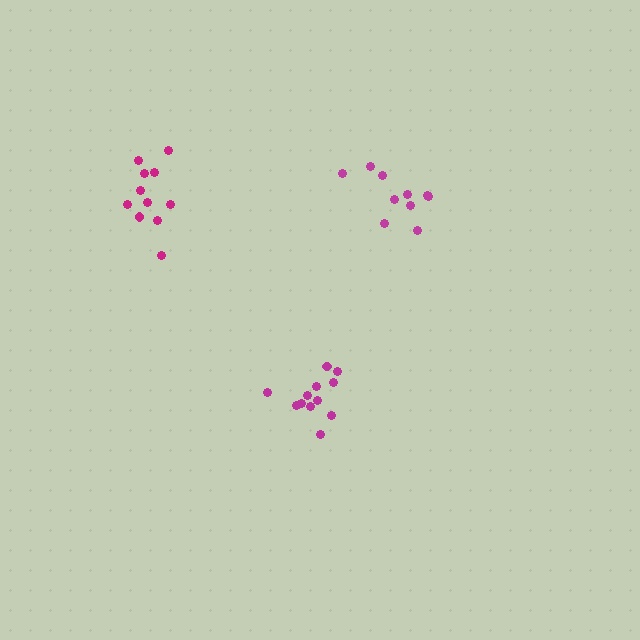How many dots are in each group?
Group 1: 12 dots, Group 2: 11 dots, Group 3: 10 dots (33 total).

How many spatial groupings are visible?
There are 3 spatial groupings.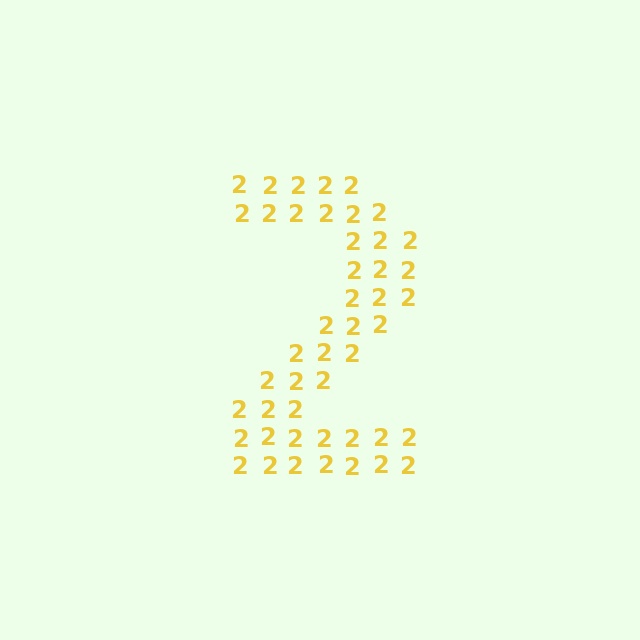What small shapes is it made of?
It is made of small digit 2's.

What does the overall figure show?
The overall figure shows the digit 2.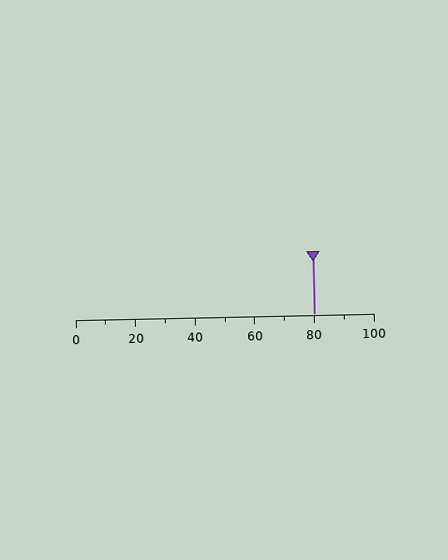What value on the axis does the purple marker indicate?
The marker indicates approximately 80.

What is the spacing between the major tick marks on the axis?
The major ticks are spaced 20 apart.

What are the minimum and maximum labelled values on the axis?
The axis runs from 0 to 100.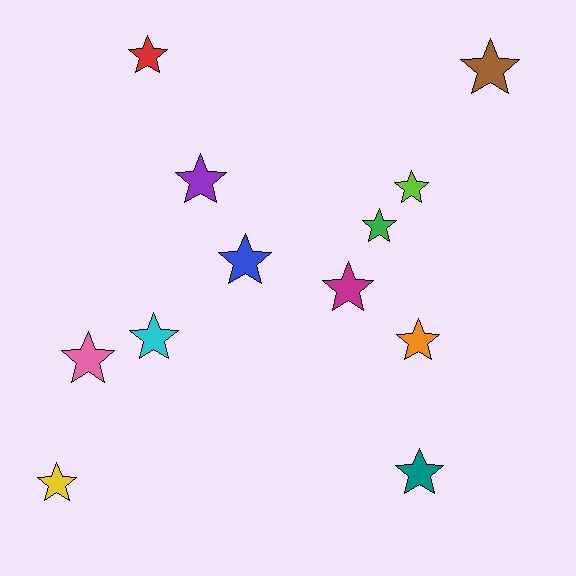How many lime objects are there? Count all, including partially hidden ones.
There is 1 lime object.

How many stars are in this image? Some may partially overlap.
There are 12 stars.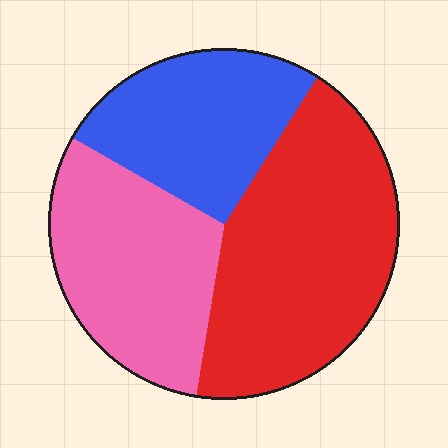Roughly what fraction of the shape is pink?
Pink covers about 30% of the shape.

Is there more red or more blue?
Red.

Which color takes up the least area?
Blue, at roughly 25%.